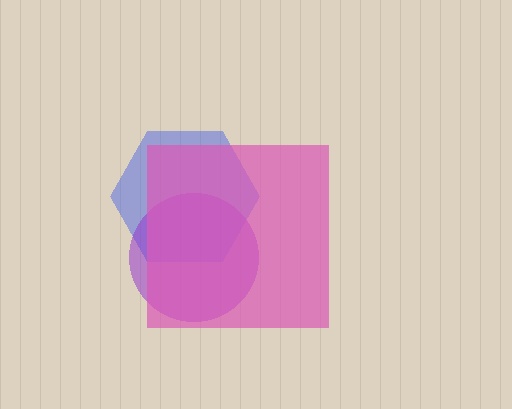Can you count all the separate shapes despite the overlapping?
Yes, there are 3 separate shapes.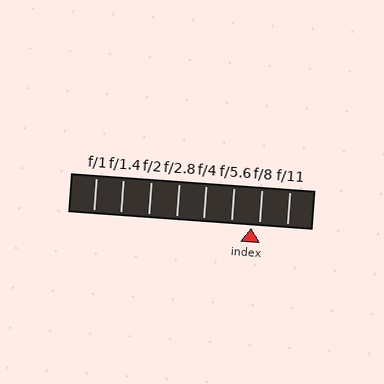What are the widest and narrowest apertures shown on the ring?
The widest aperture shown is f/1 and the narrowest is f/11.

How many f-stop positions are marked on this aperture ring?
There are 8 f-stop positions marked.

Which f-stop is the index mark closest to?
The index mark is closest to f/8.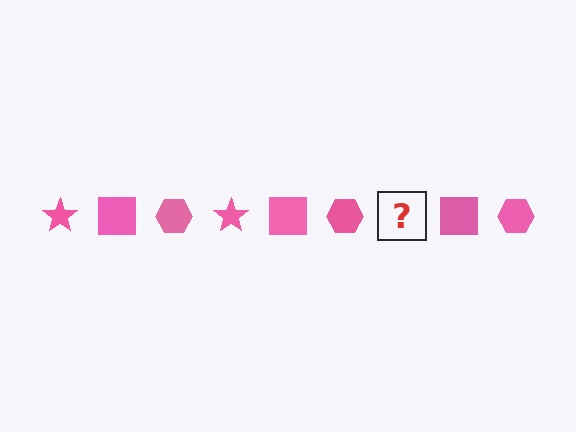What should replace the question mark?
The question mark should be replaced with a pink star.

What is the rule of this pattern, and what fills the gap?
The rule is that the pattern cycles through star, square, hexagon shapes in pink. The gap should be filled with a pink star.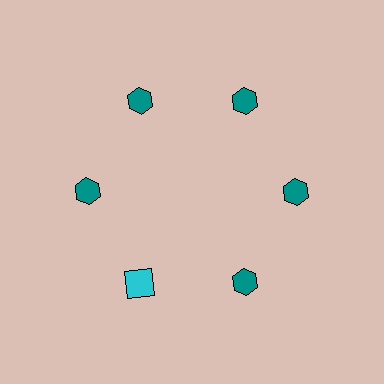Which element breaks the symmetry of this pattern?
The cyan square at roughly the 7 o'clock position breaks the symmetry. All other shapes are teal hexagons.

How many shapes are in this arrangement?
There are 6 shapes arranged in a ring pattern.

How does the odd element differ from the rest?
It differs in both color (cyan instead of teal) and shape (square instead of hexagon).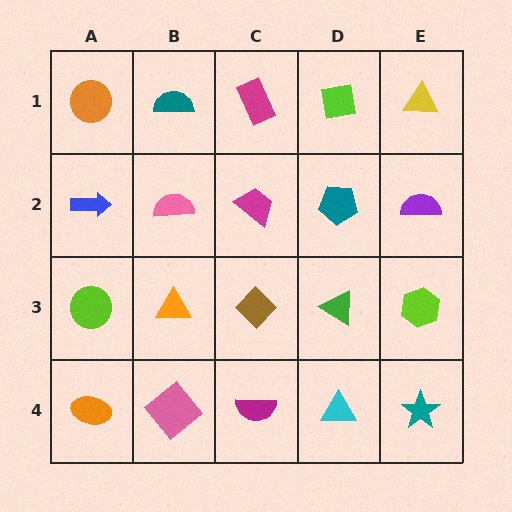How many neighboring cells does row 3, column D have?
4.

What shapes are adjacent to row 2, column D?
A lime square (row 1, column D), a green triangle (row 3, column D), a magenta trapezoid (row 2, column C), a purple semicircle (row 2, column E).